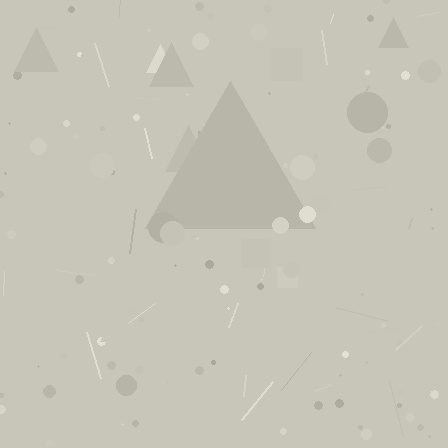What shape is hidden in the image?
A triangle is hidden in the image.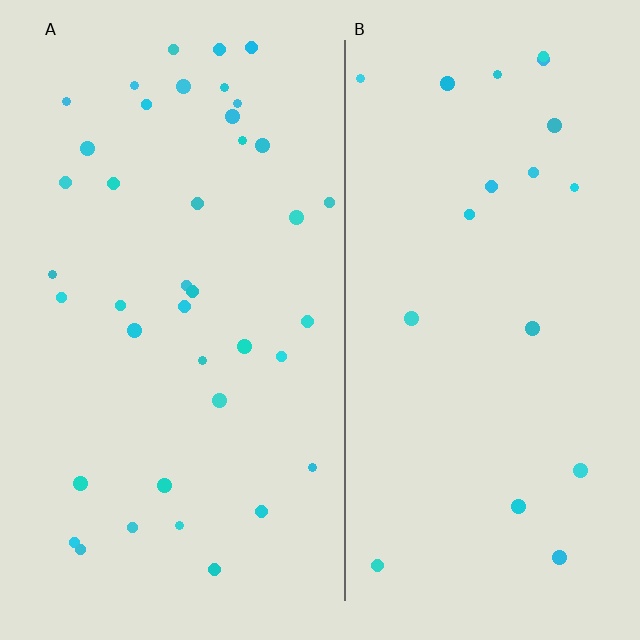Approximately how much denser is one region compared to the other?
Approximately 2.0× — region A over region B.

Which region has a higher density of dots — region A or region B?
A (the left).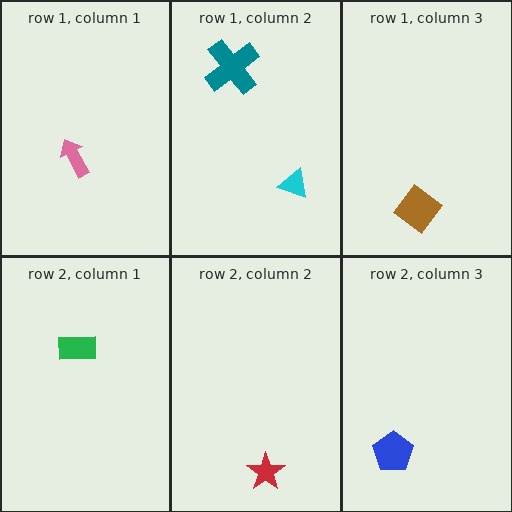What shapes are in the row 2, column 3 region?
The blue pentagon.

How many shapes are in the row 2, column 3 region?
1.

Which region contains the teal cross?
The row 1, column 2 region.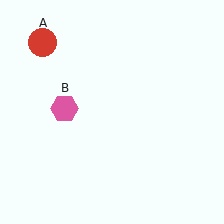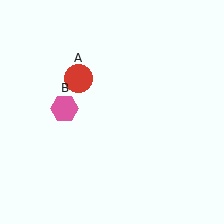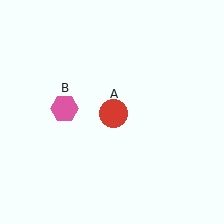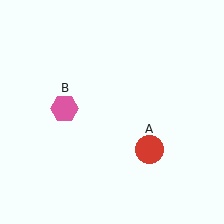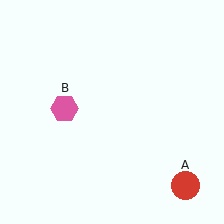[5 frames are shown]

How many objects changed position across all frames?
1 object changed position: red circle (object A).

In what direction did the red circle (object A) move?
The red circle (object A) moved down and to the right.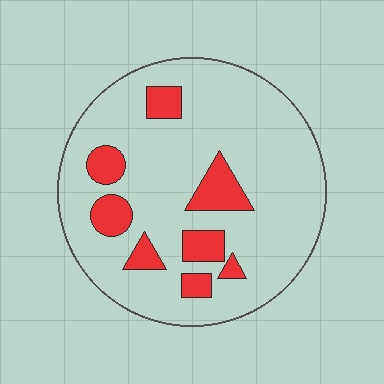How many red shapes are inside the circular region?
8.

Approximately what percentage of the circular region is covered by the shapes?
Approximately 15%.